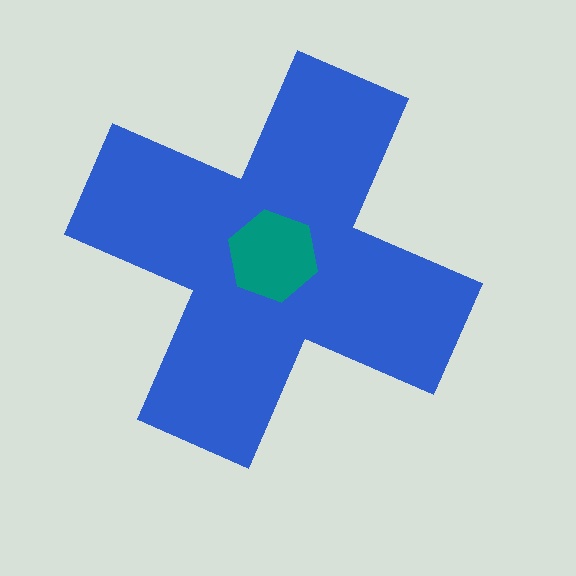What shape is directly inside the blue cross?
The teal hexagon.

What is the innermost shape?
The teal hexagon.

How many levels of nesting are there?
2.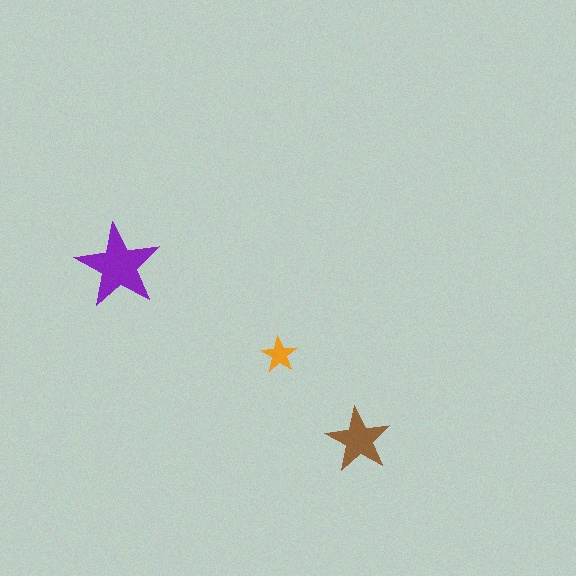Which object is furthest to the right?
The brown star is rightmost.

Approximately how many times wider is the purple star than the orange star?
About 2.5 times wider.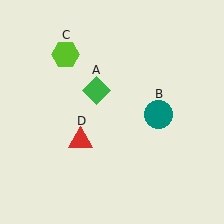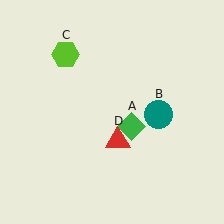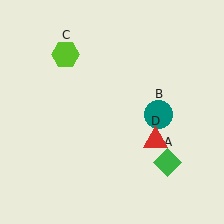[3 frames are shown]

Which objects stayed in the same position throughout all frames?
Teal circle (object B) and lime hexagon (object C) remained stationary.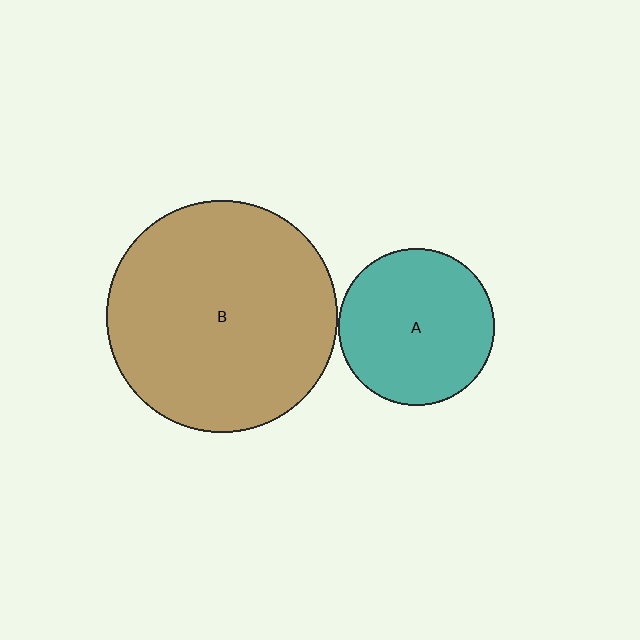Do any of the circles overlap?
No, none of the circles overlap.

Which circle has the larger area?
Circle B (brown).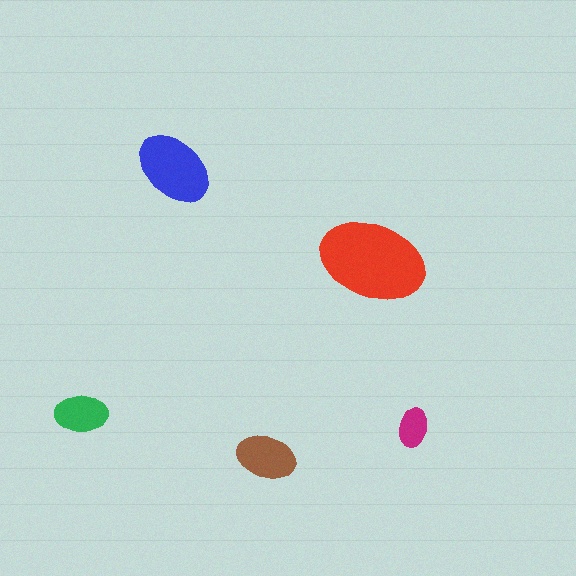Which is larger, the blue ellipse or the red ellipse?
The red one.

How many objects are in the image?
There are 5 objects in the image.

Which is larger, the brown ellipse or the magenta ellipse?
The brown one.